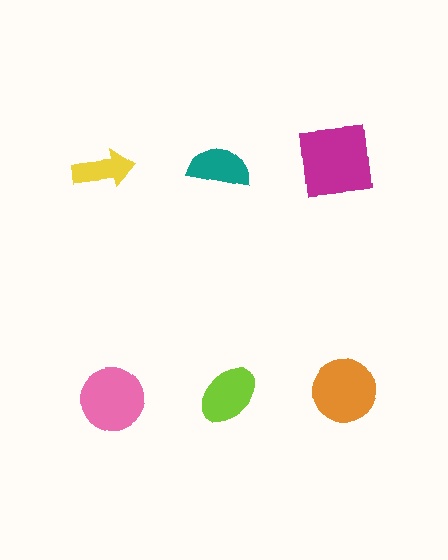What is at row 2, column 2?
A lime ellipse.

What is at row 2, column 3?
An orange circle.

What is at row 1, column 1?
A yellow arrow.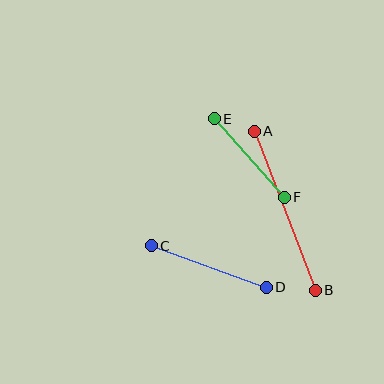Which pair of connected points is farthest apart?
Points A and B are farthest apart.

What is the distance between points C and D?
The distance is approximately 123 pixels.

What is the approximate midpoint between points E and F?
The midpoint is at approximately (249, 158) pixels.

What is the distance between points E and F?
The distance is approximately 105 pixels.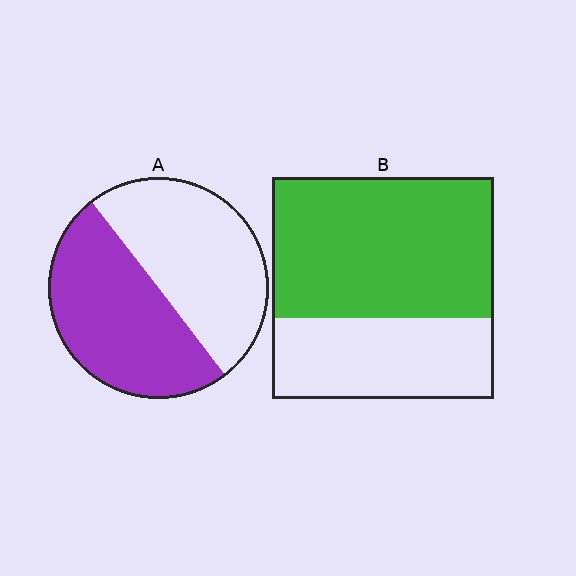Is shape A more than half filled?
Roughly half.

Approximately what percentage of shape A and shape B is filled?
A is approximately 50% and B is approximately 65%.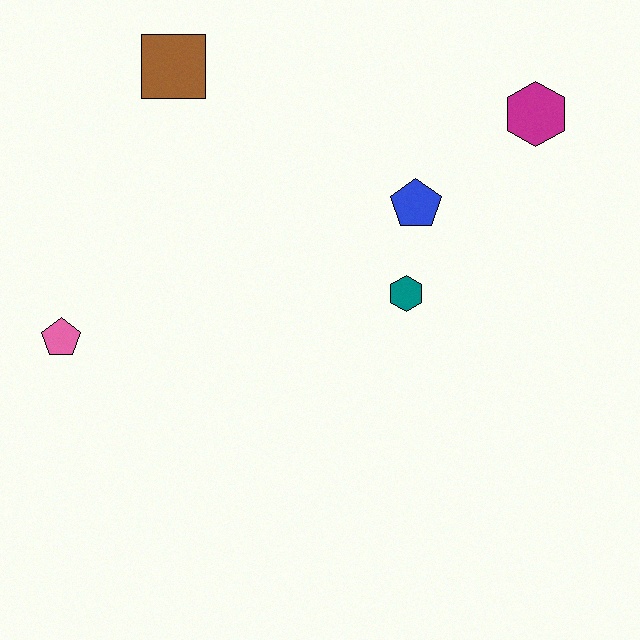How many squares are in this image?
There is 1 square.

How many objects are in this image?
There are 5 objects.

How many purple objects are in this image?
There are no purple objects.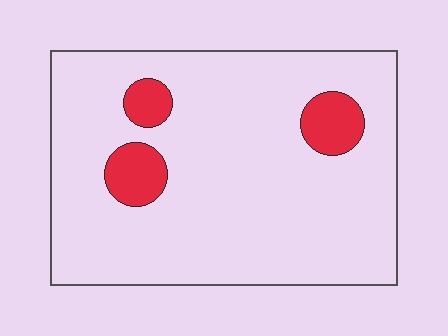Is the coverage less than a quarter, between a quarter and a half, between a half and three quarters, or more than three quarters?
Less than a quarter.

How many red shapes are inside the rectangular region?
3.